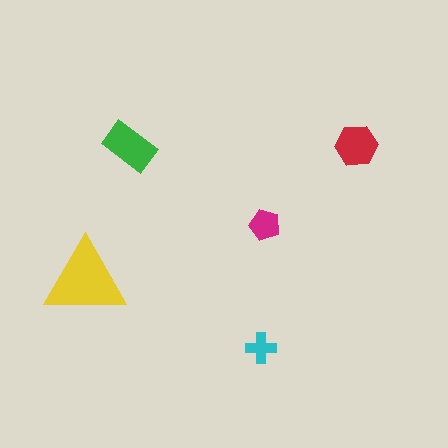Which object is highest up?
The red hexagon is topmost.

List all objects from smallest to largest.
The cyan cross, the magenta pentagon, the red hexagon, the green rectangle, the yellow triangle.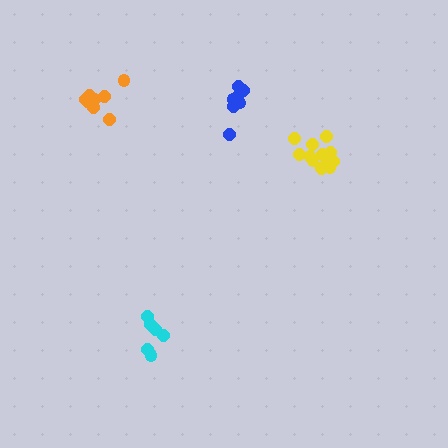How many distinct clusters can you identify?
There are 4 distinct clusters.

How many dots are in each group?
Group 1: 12 dots, Group 2: 8 dots, Group 3: 6 dots, Group 4: 7 dots (33 total).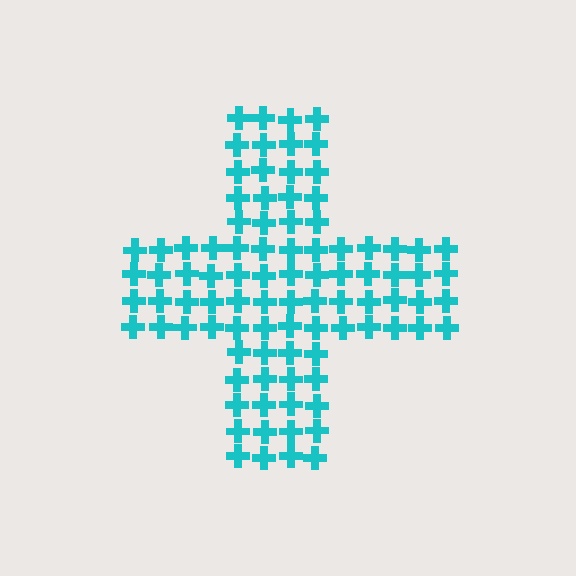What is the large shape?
The large shape is a cross.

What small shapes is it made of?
It is made of small crosses.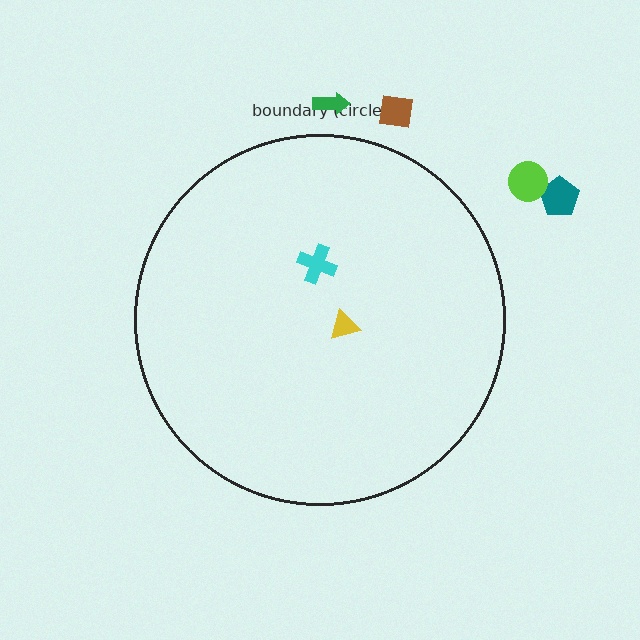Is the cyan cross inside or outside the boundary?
Inside.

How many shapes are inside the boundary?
2 inside, 4 outside.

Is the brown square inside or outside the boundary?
Outside.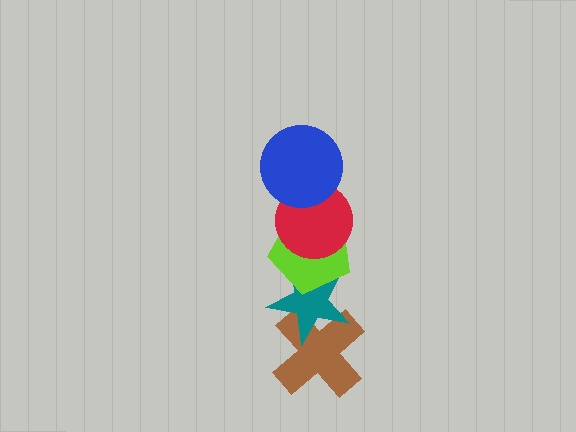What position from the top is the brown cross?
The brown cross is 5th from the top.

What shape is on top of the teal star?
The lime pentagon is on top of the teal star.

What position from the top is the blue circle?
The blue circle is 1st from the top.